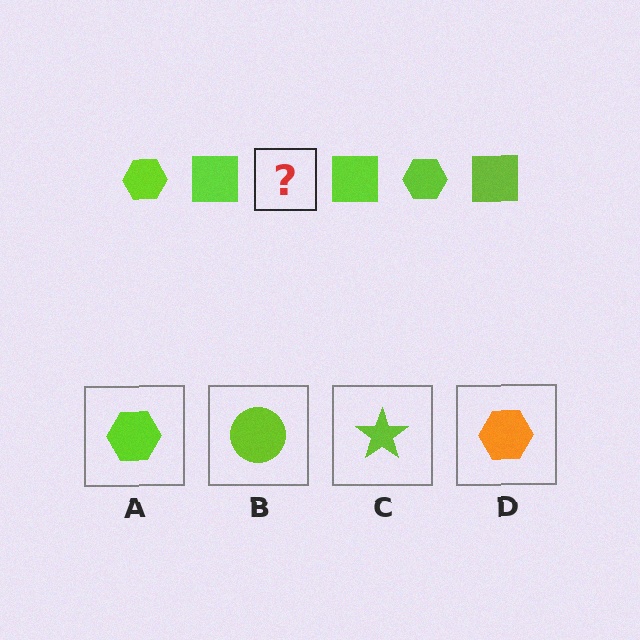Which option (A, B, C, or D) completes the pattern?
A.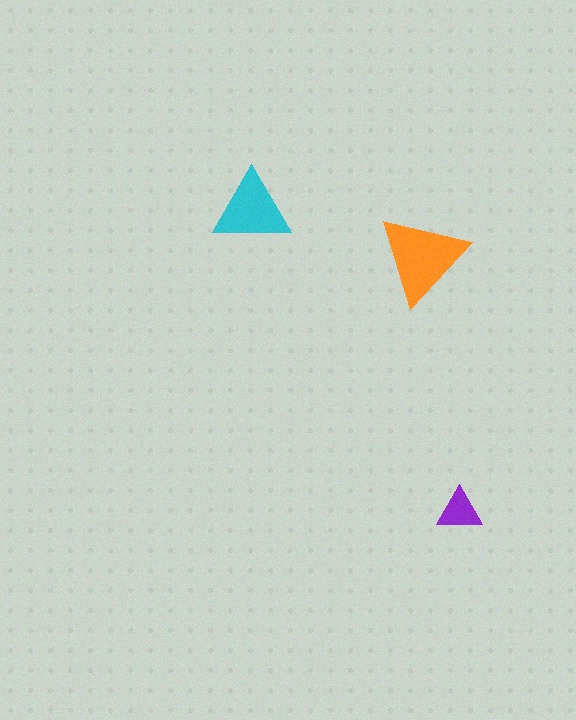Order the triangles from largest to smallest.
the orange one, the cyan one, the purple one.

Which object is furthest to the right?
The purple triangle is rightmost.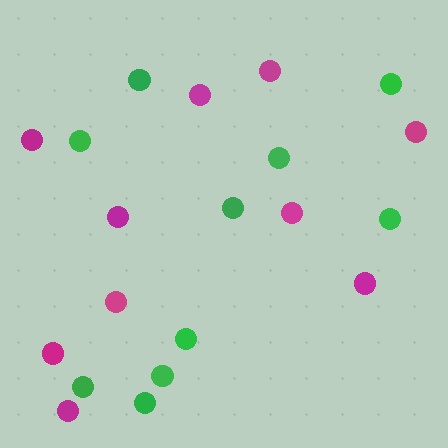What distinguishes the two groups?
There are 2 groups: one group of magenta circles (10) and one group of green circles (10).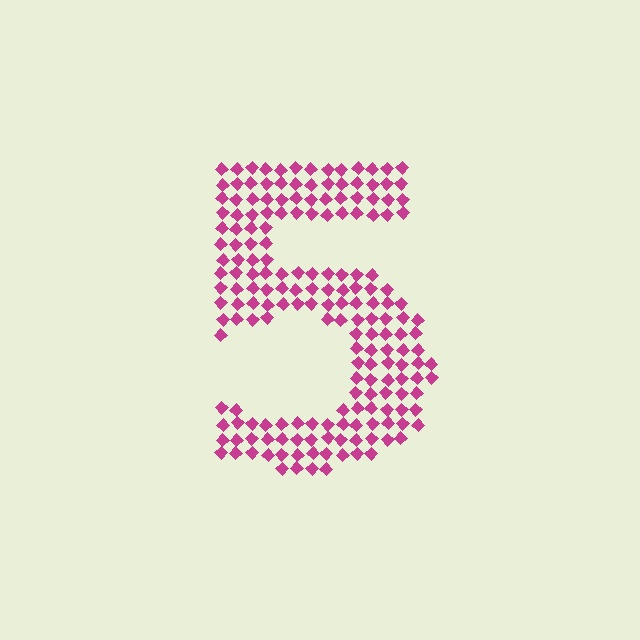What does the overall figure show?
The overall figure shows the digit 5.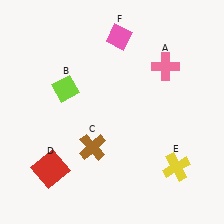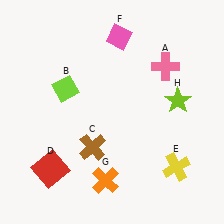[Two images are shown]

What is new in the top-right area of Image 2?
A lime star (H) was added in the top-right area of Image 2.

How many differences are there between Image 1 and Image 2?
There are 2 differences between the two images.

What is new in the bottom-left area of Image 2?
An orange cross (G) was added in the bottom-left area of Image 2.